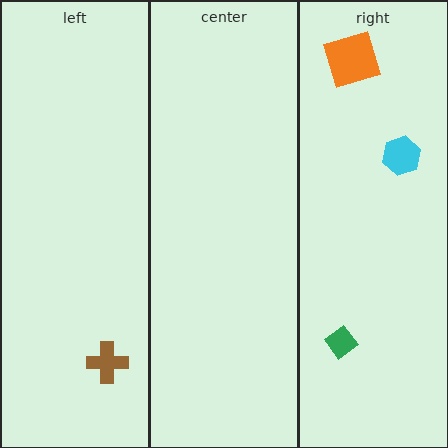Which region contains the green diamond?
The right region.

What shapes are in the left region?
The brown cross.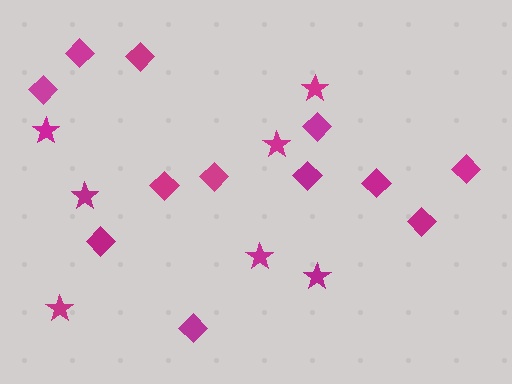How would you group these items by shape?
There are 2 groups: one group of stars (7) and one group of diamonds (12).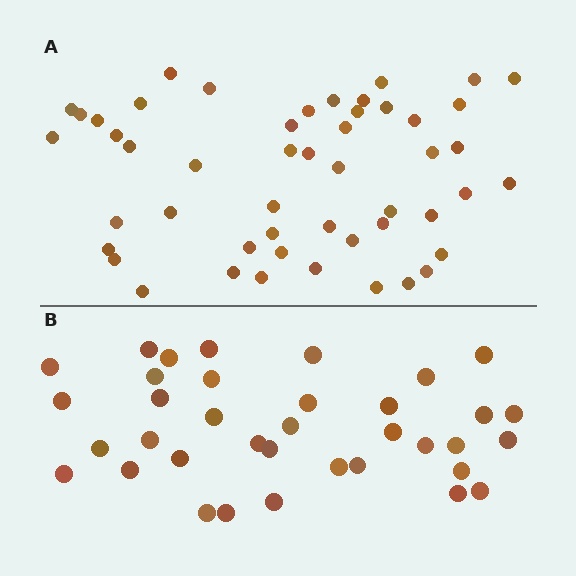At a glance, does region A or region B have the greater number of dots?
Region A (the top region) has more dots.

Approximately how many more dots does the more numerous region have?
Region A has approximately 15 more dots than region B.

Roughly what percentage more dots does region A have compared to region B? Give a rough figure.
About 40% more.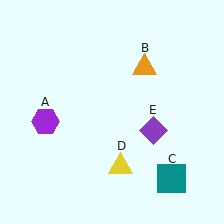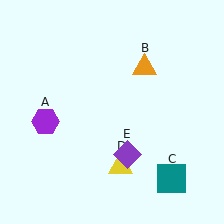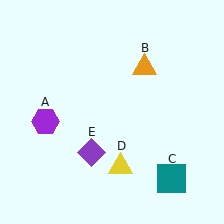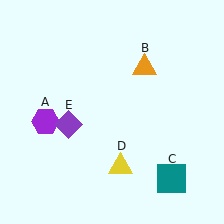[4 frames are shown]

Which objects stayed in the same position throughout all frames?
Purple hexagon (object A) and orange triangle (object B) and teal square (object C) and yellow triangle (object D) remained stationary.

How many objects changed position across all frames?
1 object changed position: purple diamond (object E).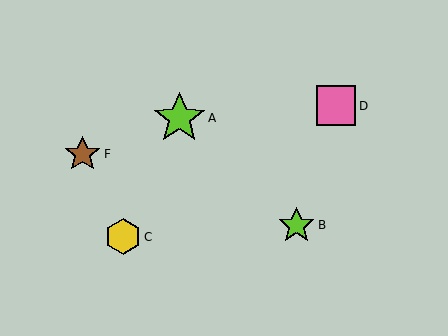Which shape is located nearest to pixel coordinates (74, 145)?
The brown star (labeled F) at (83, 154) is nearest to that location.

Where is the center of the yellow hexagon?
The center of the yellow hexagon is at (123, 237).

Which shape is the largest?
The lime star (labeled A) is the largest.